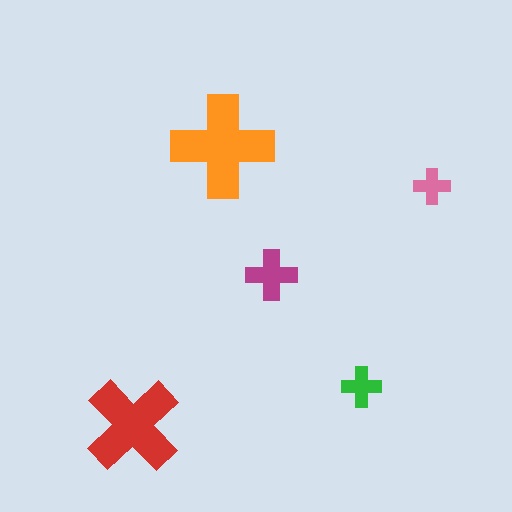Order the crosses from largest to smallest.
the orange one, the red one, the magenta one, the green one, the pink one.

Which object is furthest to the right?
The pink cross is rightmost.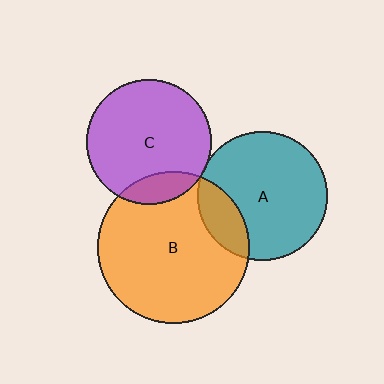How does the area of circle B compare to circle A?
Approximately 1.4 times.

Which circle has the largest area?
Circle B (orange).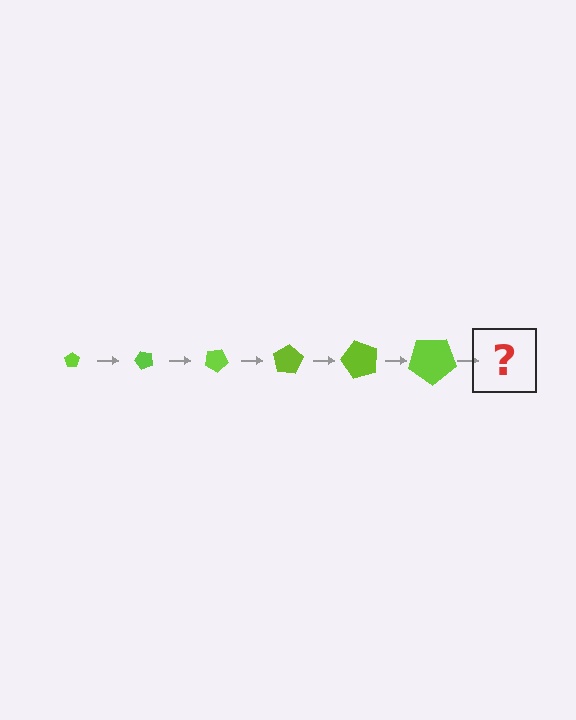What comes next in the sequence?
The next element should be a pentagon, larger than the previous one and rotated 300 degrees from the start.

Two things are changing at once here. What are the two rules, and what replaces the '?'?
The two rules are that the pentagon grows larger each step and it rotates 50 degrees each step. The '?' should be a pentagon, larger than the previous one and rotated 300 degrees from the start.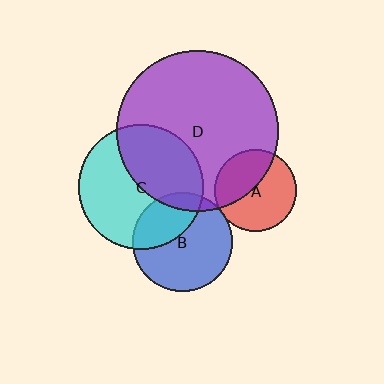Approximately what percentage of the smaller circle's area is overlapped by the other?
Approximately 10%.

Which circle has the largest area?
Circle D (purple).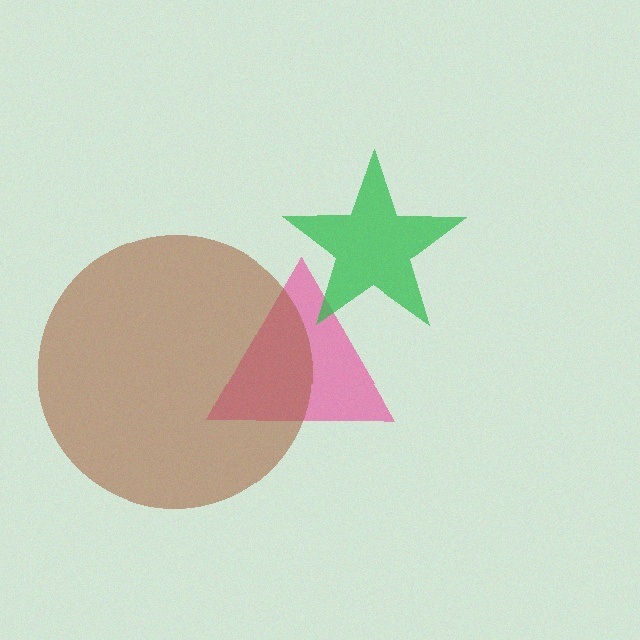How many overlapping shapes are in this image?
There are 3 overlapping shapes in the image.